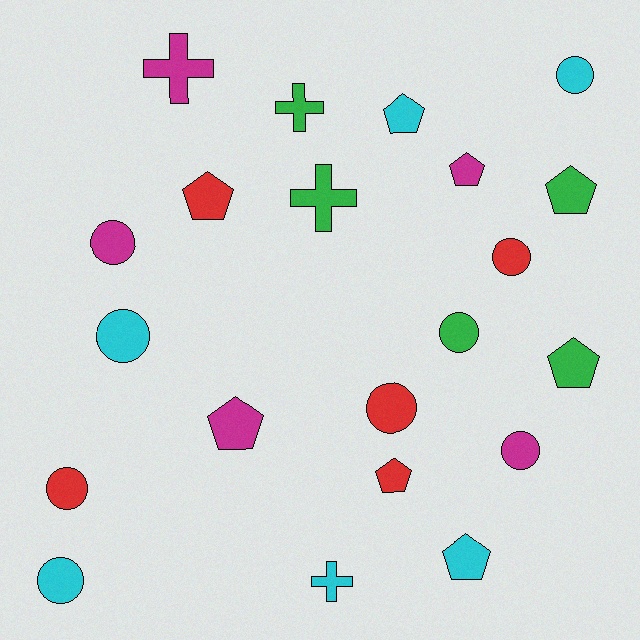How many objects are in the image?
There are 21 objects.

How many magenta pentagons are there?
There are 2 magenta pentagons.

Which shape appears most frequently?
Circle, with 9 objects.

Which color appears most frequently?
Cyan, with 6 objects.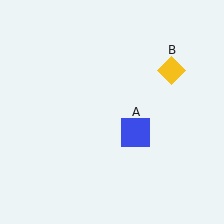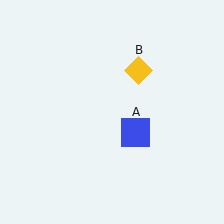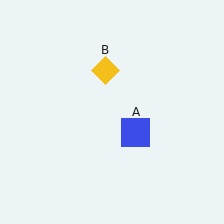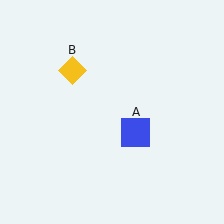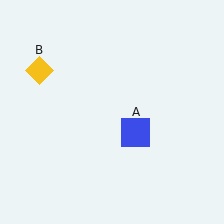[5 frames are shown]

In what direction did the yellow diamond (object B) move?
The yellow diamond (object B) moved left.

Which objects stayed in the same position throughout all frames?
Blue square (object A) remained stationary.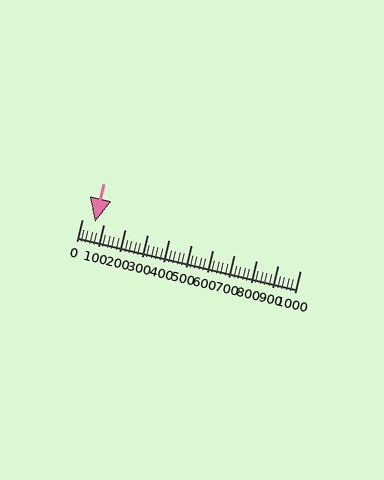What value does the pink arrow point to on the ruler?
The pink arrow points to approximately 60.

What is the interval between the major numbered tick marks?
The major tick marks are spaced 100 units apart.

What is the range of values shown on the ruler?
The ruler shows values from 0 to 1000.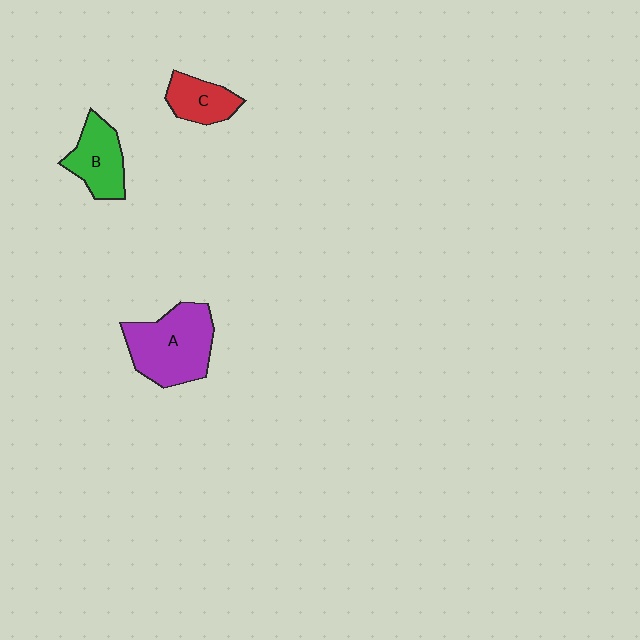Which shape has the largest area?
Shape A (purple).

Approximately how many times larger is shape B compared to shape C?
Approximately 1.3 times.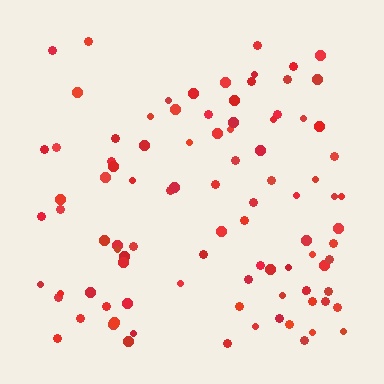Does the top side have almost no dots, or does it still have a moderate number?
Still a moderate number, just noticeably fewer than the bottom.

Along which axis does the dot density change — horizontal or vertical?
Vertical.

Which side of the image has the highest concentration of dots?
The bottom.